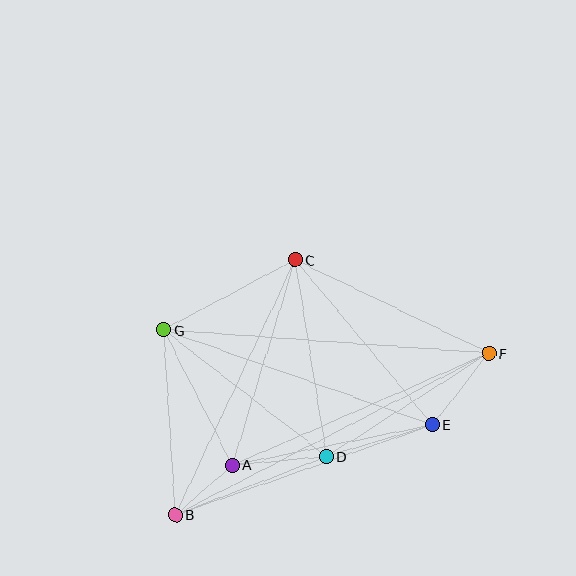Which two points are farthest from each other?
Points B and F are farthest from each other.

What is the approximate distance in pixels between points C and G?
The distance between C and G is approximately 149 pixels.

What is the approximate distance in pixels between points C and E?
The distance between C and E is approximately 214 pixels.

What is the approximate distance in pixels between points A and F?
The distance between A and F is approximately 280 pixels.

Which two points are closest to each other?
Points A and B are closest to each other.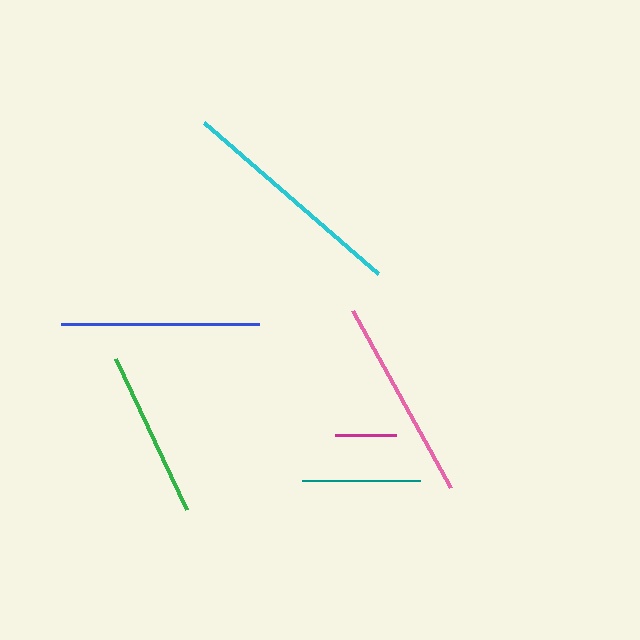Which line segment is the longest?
The cyan line is the longest at approximately 231 pixels.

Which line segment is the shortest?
The magenta line is the shortest at approximately 60 pixels.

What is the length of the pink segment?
The pink segment is approximately 202 pixels long.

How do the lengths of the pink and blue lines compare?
The pink and blue lines are approximately the same length.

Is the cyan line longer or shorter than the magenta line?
The cyan line is longer than the magenta line.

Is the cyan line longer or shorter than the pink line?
The cyan line is longer than the pink line.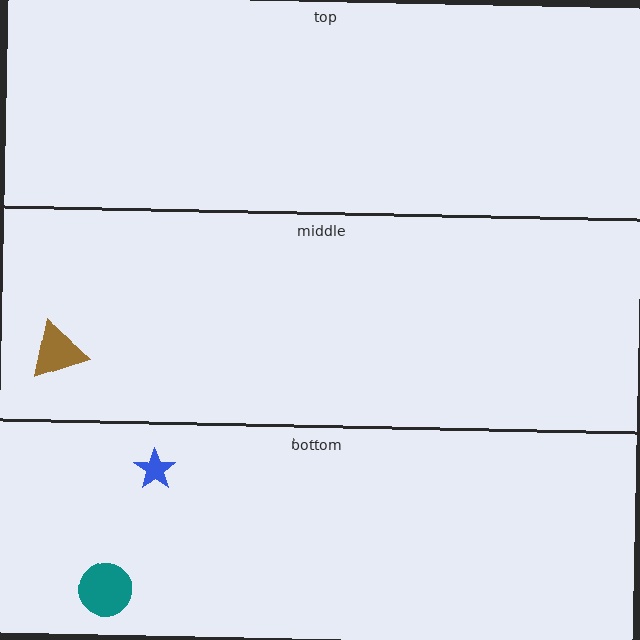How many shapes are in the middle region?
1.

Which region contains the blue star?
The bottom region.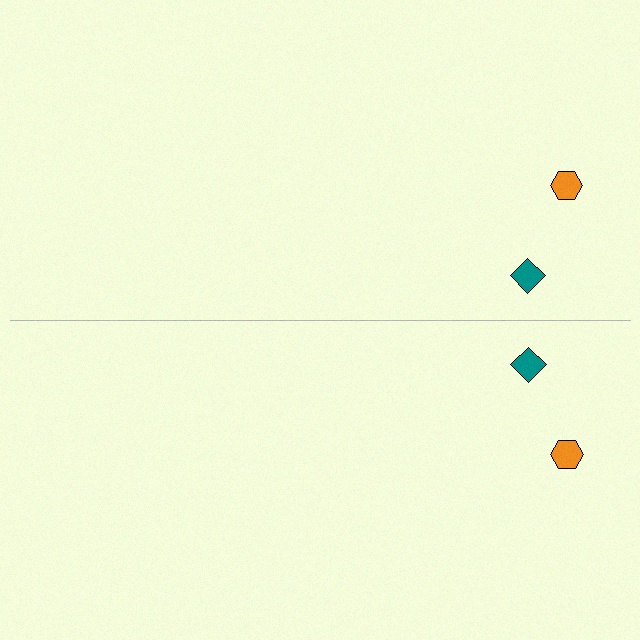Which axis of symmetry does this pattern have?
The pattern has a horizontal axis of symmetry running through the center of the image.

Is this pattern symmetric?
Yes, this pattern has bilateral (reflection) symmetry.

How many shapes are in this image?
There are 4 shapes in this image.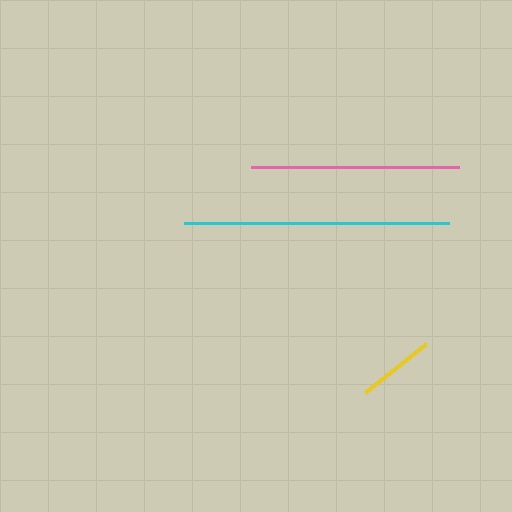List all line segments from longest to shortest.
From longest to shortest: cyan, pink, yellow.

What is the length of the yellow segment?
The yellow segment is approximately 79 pixels long.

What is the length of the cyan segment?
The cyan segment is approximately 265 pixels long.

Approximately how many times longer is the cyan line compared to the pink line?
The cyan line is approximately 1.3 times the length of the pink line.